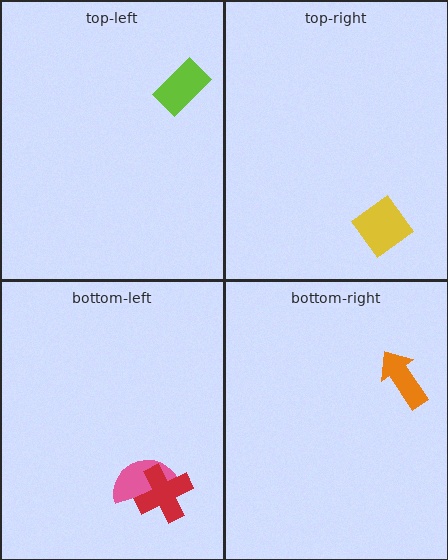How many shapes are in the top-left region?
1.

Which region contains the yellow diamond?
The top-right region.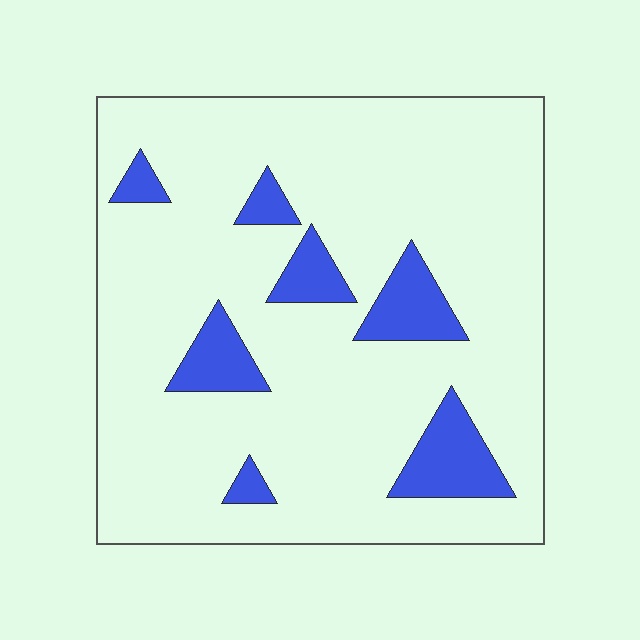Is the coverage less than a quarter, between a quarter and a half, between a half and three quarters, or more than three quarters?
Less than a quarter.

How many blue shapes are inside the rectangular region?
7.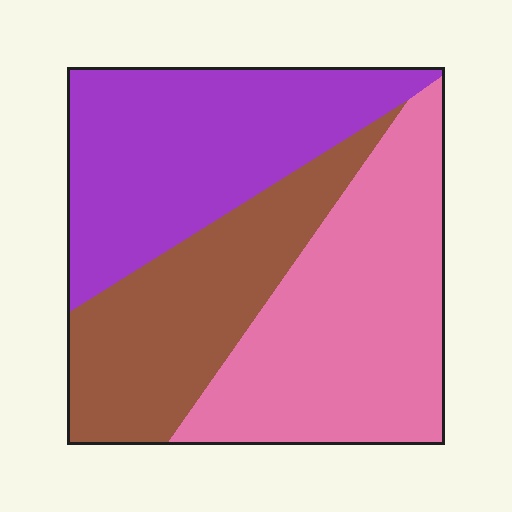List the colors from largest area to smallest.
From largest to smallest: pink, purple, brown.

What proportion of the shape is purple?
Purple takes up between a quarter and a half of the shape.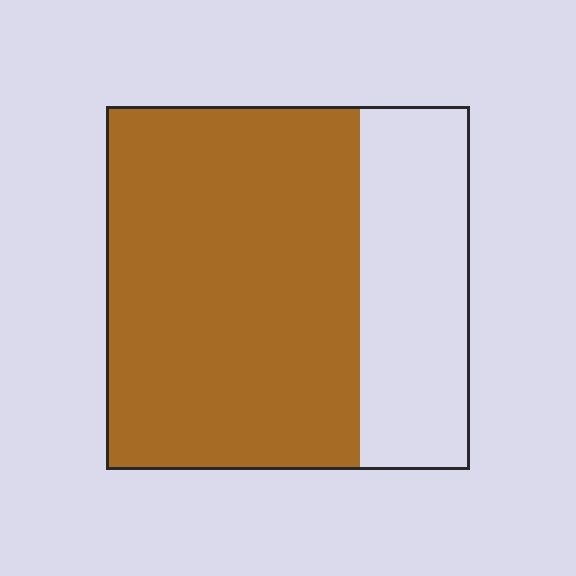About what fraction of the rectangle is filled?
About two thirds (2/3).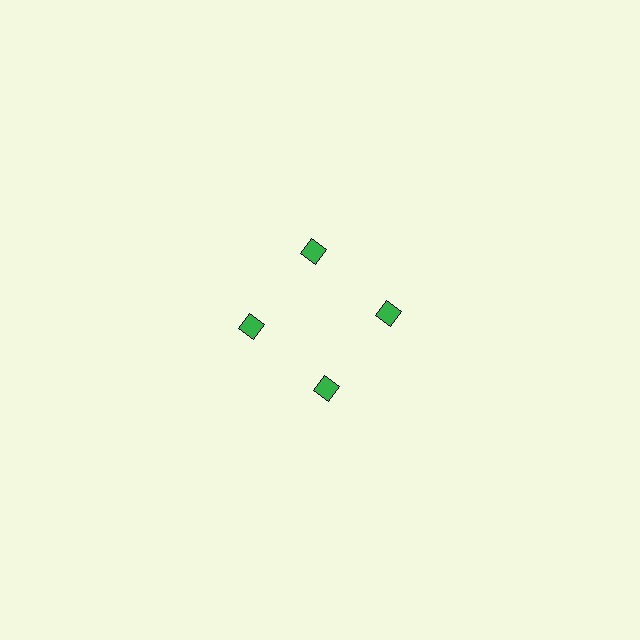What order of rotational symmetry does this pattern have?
This pattern has 4-fold rotational symmetry.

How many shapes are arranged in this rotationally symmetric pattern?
There are 4 shapes, arranged in 4 groups of 1.